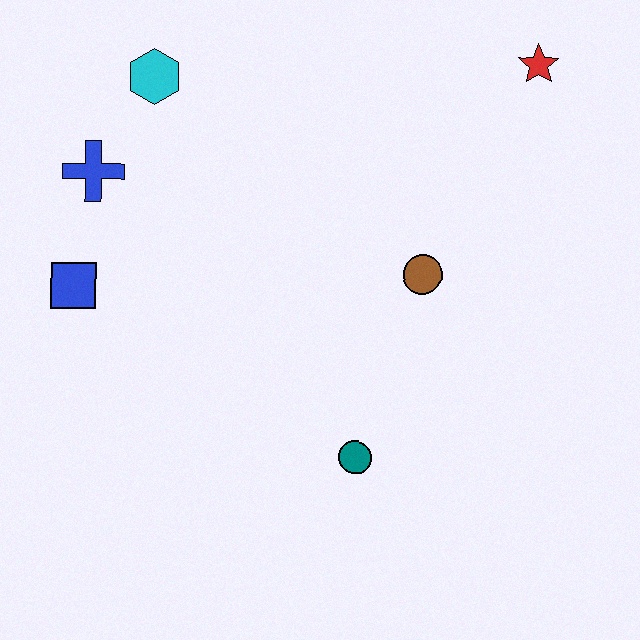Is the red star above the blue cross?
Yes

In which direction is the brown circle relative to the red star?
The brown circle is below the red star.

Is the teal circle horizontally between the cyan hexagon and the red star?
Yes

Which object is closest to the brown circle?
The teal circle is closest to the brown circle.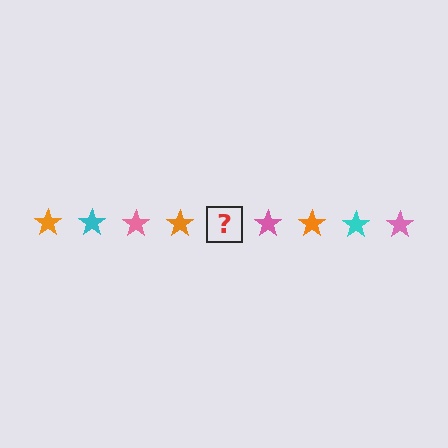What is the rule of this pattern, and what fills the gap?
The rule is that the pattern cycles through orange, cyan, pink stars. The gap should be filled with a cyan star.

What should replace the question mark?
The question mark should be replaced with a cyan star.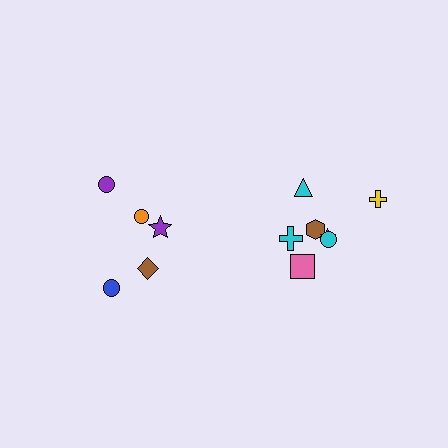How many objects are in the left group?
There are 5 objects.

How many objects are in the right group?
There are 7 objects.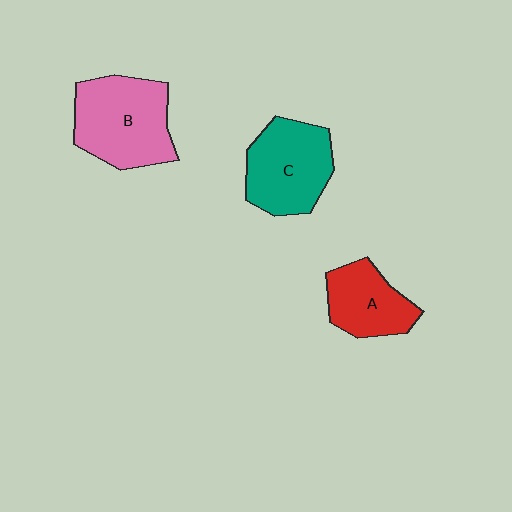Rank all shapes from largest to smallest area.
From largest to smallest: B (pink), C (teal), A (red).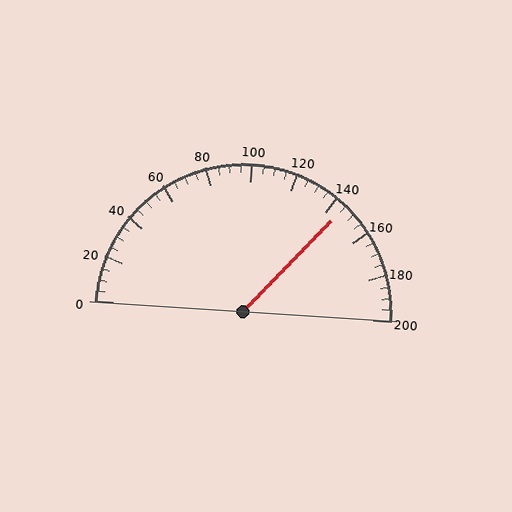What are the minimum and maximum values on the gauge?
The gauge ranges from 0 to 200.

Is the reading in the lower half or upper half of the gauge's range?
The reading is in the upper half of the range (0 to 200).